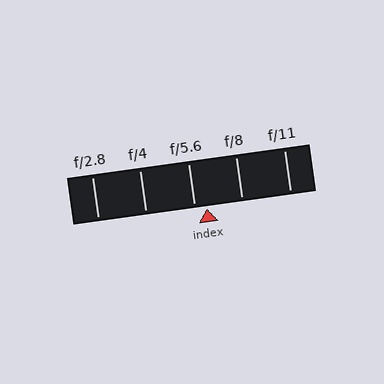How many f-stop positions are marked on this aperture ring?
There are 5 f-stop positions marked.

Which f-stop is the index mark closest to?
The index mark is closest to f/5.6.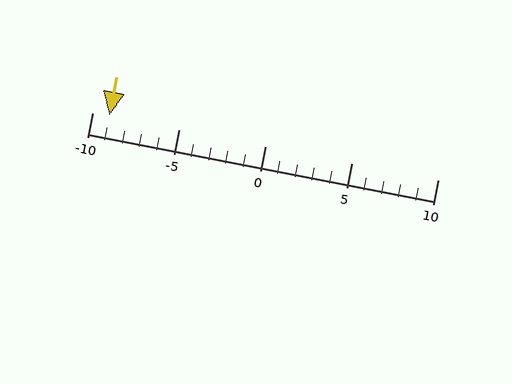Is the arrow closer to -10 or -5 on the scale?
The arrow is closer to -10.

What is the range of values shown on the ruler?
The ruler shows values from -10 to 10.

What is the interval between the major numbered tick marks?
The major tick marks are spaced 5 units apart.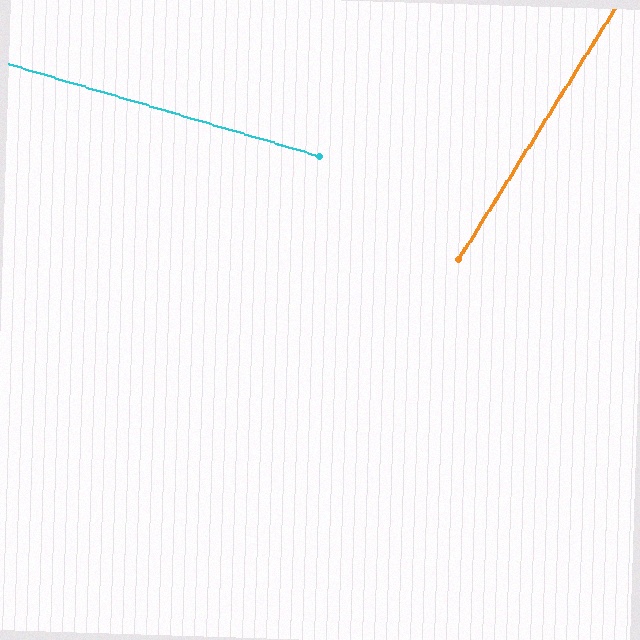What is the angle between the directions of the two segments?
Approximately 74 degrees.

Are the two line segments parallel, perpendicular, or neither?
Neither parallel nor perpendicular — they differ by about 74°.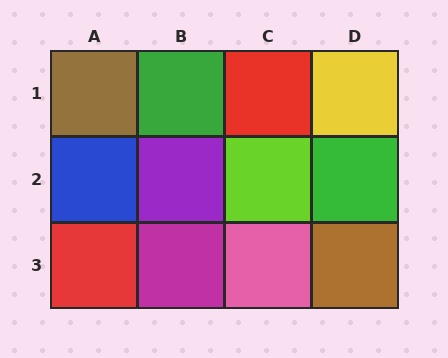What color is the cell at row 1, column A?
Brown.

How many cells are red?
2 cells are red.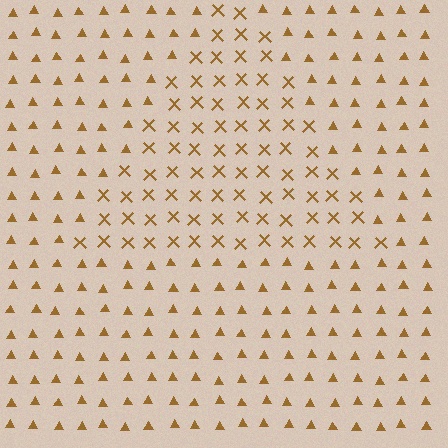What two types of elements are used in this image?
The image uses X marks inside the triangle region and triangles outside it.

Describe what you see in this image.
The image is filled with small brown elements arranged in a uniform grid. A triangle-shaped region contains X marks, while the surrounding area contains triangles. The boundary is defined purely by the change in element shape.